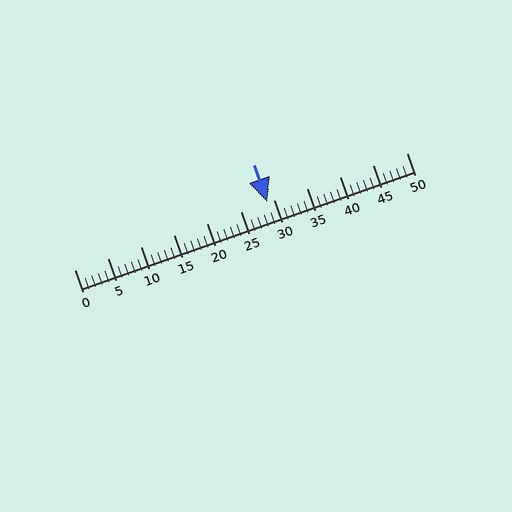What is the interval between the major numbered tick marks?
The major tick marks are spaced 5 units apart.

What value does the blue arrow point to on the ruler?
The blue arrow points to approximately 29.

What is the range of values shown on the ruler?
The ruler shows values from 0 to 50.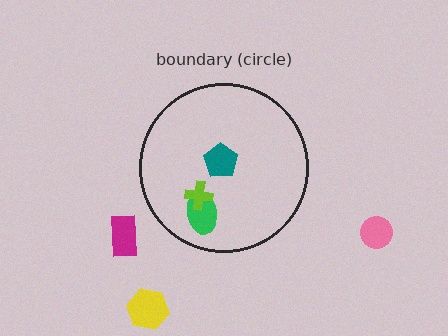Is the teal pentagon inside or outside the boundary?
Inside.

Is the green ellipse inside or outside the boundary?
Inside.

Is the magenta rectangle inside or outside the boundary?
Outside.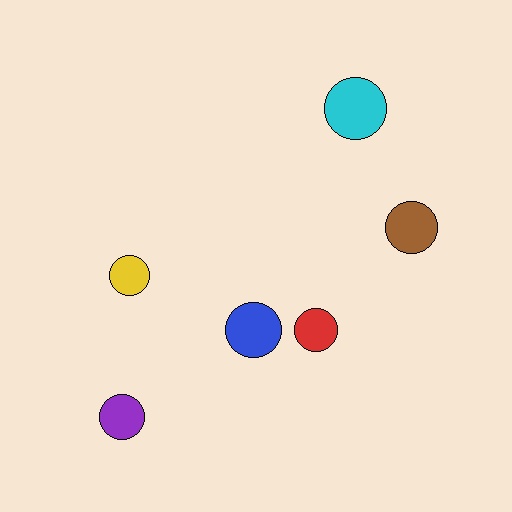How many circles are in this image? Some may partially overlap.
There are 6 circles.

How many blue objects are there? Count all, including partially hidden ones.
There is 1 blue object.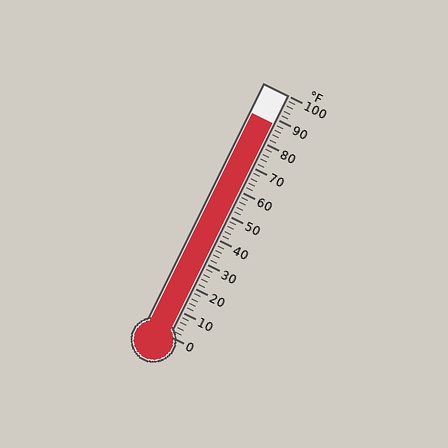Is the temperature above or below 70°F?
The temperature is above 70°F.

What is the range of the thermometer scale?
The thermometer scale ranges from 0°F to 100°F.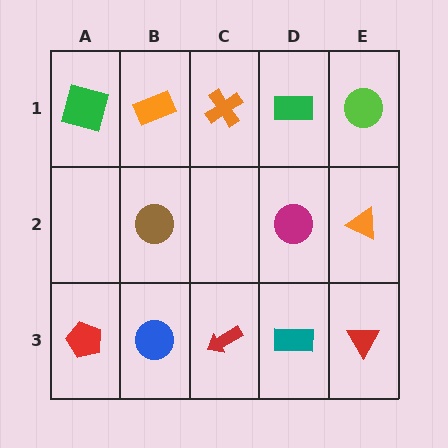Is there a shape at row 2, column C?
No, that cell is empty.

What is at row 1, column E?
A lime circle.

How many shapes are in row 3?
5 shapes.